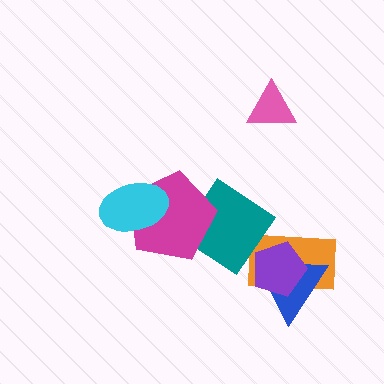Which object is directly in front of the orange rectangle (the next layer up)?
The blue triangle is directly in front of the orange rectangle.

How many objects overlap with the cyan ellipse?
1 object overlaps with the cyan ellipse.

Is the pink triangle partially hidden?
No, no other shape covers it.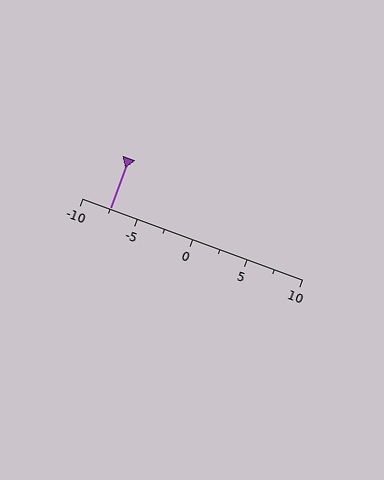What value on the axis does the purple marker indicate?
The marker indicates approximately -7.5.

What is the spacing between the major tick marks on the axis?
The major ticks are spaced 5 apart.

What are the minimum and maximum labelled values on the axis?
The axis runs from -10 to 10.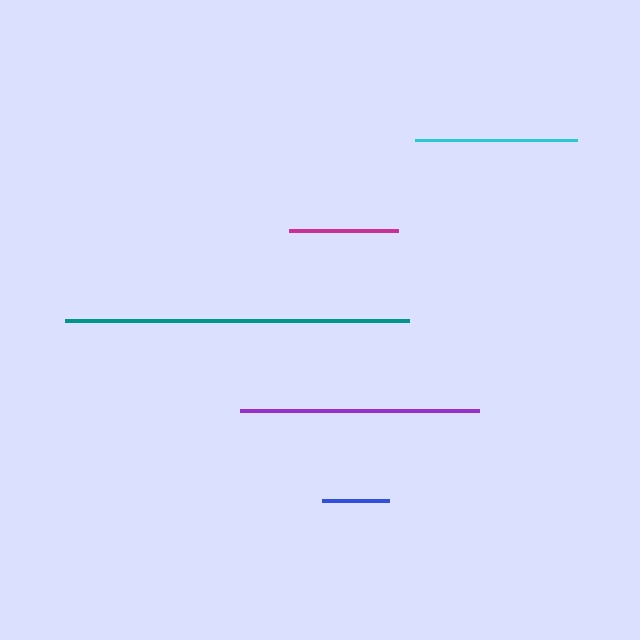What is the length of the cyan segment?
The cyan segment is approximately 162 pixels long.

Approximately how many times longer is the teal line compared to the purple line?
The teal line is approximately 1.4 times the length of the purple line.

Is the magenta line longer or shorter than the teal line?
The teal line is longer than the magenta line.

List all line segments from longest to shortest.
From longest to shortest: teal, purple, cyan, magenta, blue.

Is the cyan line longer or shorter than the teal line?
The teal line is longer than the cyan line.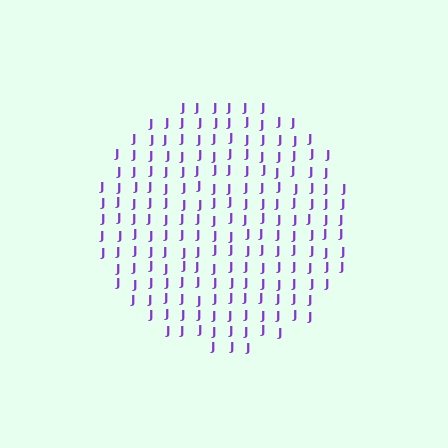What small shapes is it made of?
It is made of small letter J's.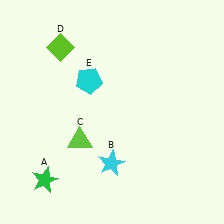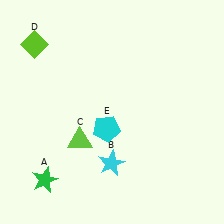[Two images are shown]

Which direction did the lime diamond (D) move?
The lime diamond (D) moved left.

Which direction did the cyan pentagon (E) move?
The cyan pentagon (E) moved down.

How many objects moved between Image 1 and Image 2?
2 objects moved between the two images.